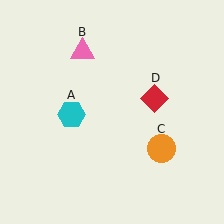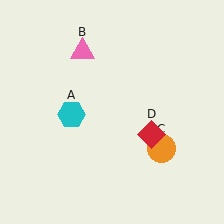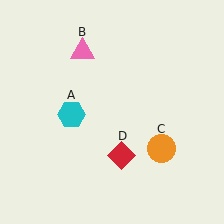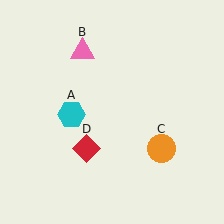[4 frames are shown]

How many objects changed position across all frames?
1 object changed position: red diamond (object D).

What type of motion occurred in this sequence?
The red diamond (object D) rotated clockwise around the center of the scene.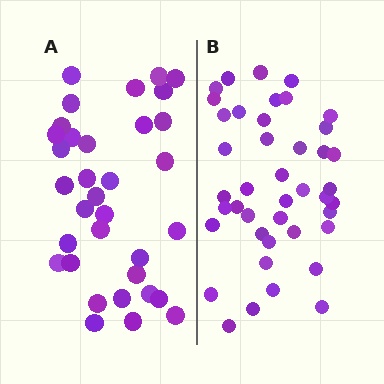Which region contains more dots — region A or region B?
Region B (the right region) has more dots.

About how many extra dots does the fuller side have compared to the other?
Region B has roughly 8 or so more dots than region A.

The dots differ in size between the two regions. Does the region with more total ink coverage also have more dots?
No. Region A has more total ink coverage because its dots are larger, but region B actually contains more individual dots. Total area can be misleading — the number of items is what matters here.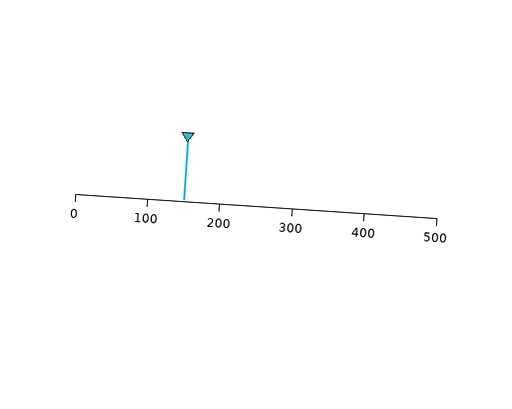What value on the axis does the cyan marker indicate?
The marker indicates approximately 150.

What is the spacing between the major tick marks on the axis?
The major ticks are spaced 100 apart.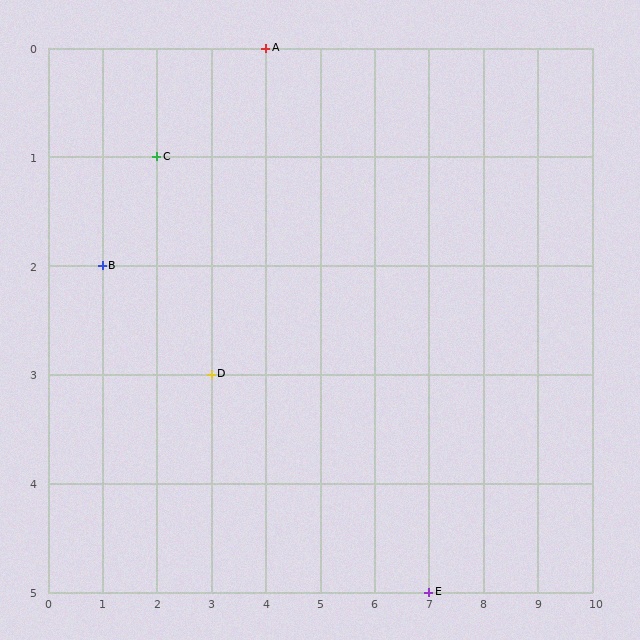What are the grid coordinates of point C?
Point C is at grid coordinates (2, 1).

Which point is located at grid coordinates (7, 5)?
Point E is at (7, 5).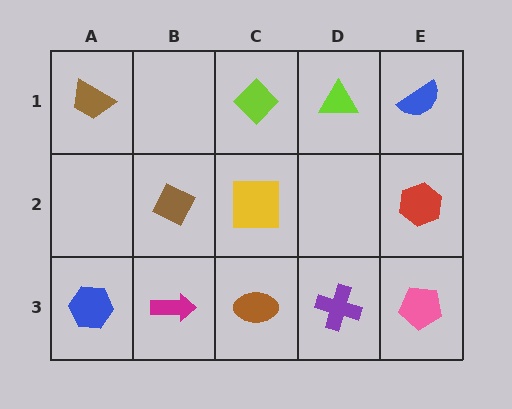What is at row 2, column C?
A yellow square.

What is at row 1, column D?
A lime triangle.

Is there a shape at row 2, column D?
No, that cell is empty.